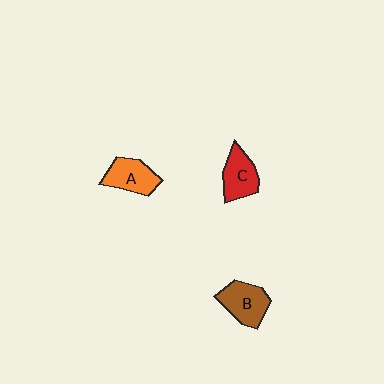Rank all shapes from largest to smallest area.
From largest to smallest: B (brown), A (orange), C (red).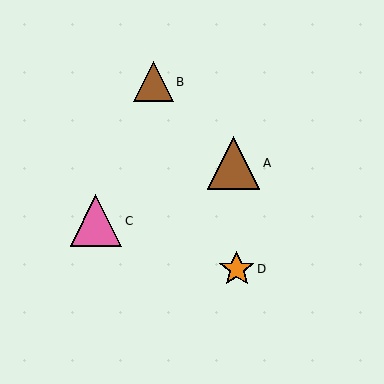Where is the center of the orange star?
The center of the orange star is at (237, 269).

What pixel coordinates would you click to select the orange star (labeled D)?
Click at (237, 269) to select the orange star D.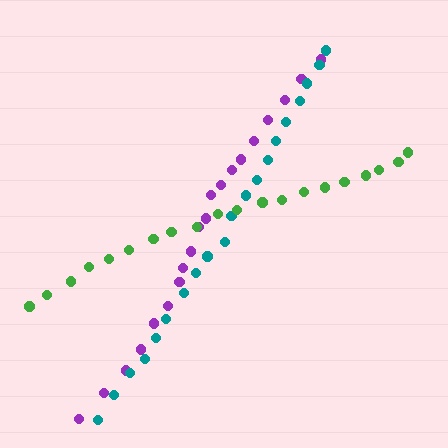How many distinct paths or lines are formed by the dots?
There are 3 distinct paths.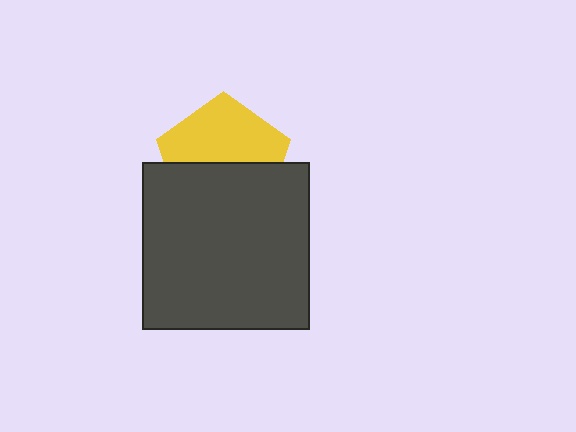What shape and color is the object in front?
The object in front is a dark gray square.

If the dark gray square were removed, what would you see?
You would see the complete yellow pentagon.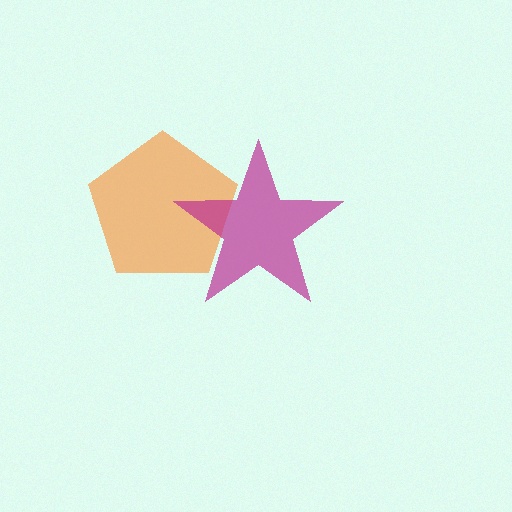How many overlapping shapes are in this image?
There are 2 overlapping shapes in the image.